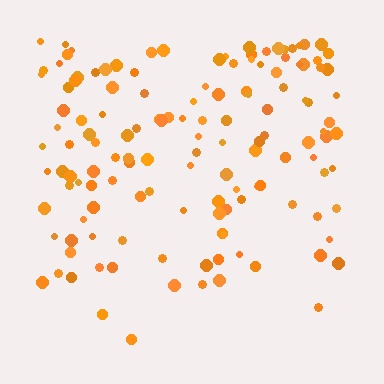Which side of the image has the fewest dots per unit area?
The bottom.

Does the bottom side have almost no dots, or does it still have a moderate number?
Still a moderate number, just noticeably fewer than the top.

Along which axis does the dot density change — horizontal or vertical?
Vertical.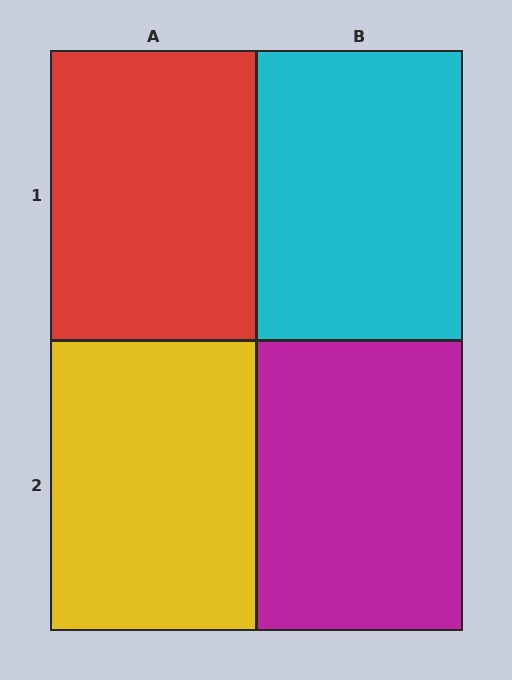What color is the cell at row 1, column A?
Red.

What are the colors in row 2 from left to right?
Yellow, magenta.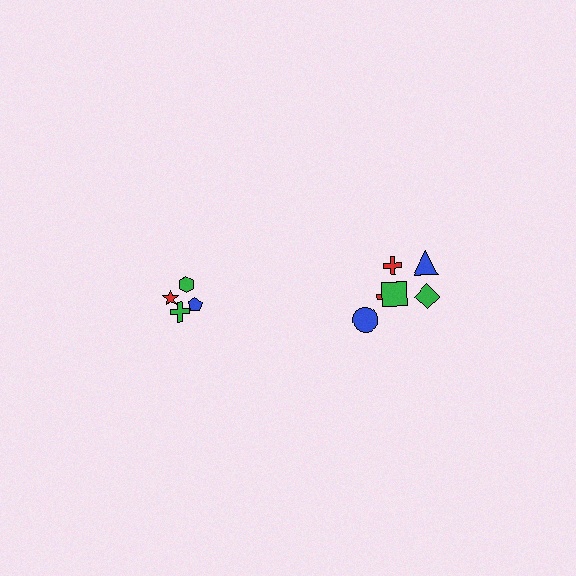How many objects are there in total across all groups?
There are 10 objects.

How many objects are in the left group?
There are 4 objects.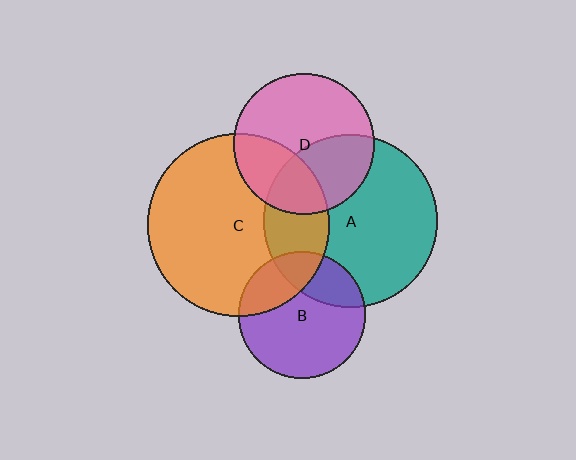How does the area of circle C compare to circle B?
Approximately 2.1 times.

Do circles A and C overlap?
Yes.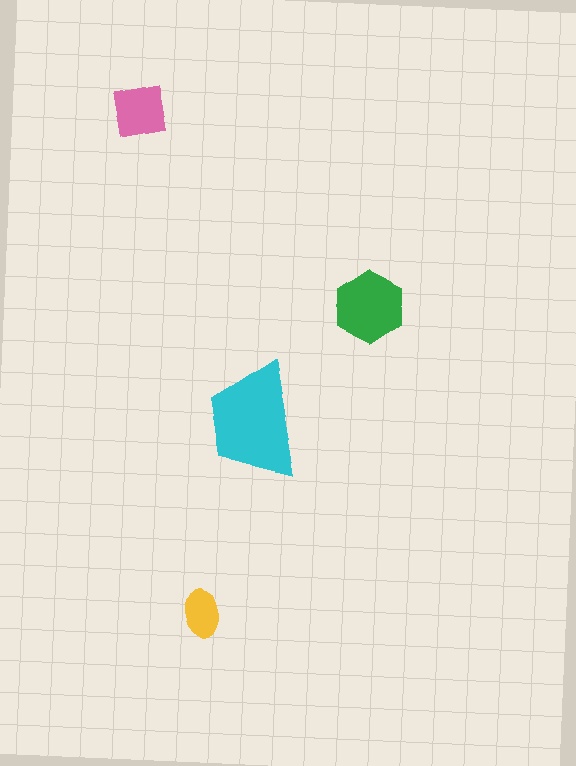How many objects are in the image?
There are 4 objects in the image.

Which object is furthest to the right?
The green hexagon is rightmost.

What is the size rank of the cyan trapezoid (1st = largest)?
1st.